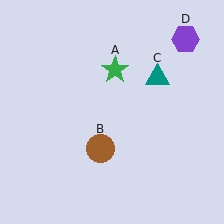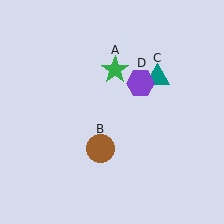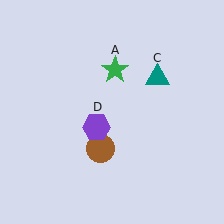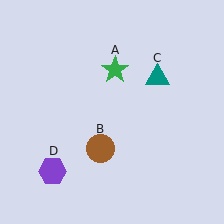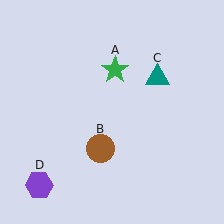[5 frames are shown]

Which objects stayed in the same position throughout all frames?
Green star (object A) and brown circle (object B) and teal triangle (object C) remained stationary.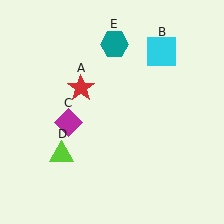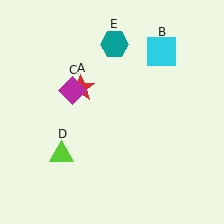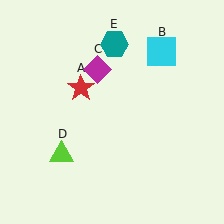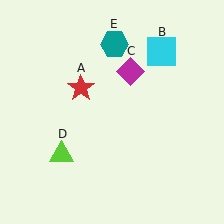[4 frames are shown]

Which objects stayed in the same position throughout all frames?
Red star (object A) and cyan square (object B) and lime triangle (object D) and teal hexagon (object E) remained stationary.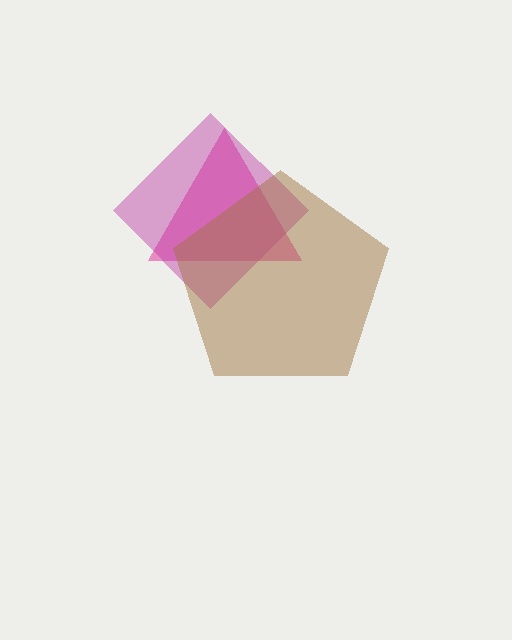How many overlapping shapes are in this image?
There are 3 overlapping shapes in the image.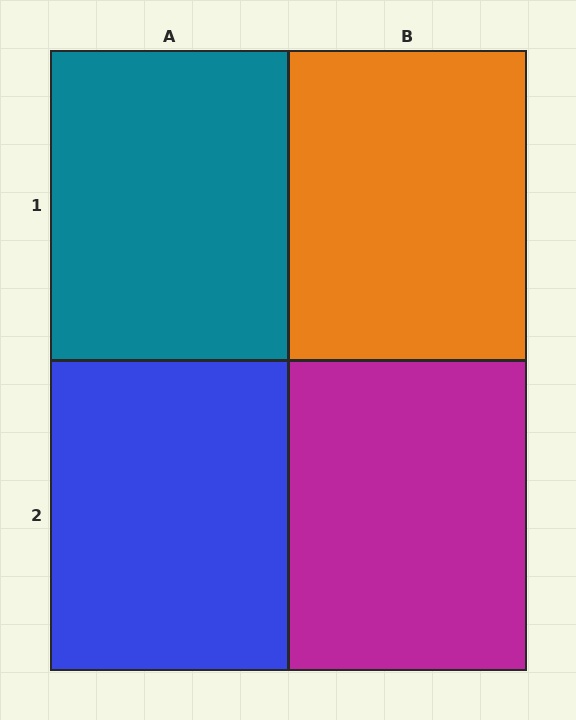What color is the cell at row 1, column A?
Teal.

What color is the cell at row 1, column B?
Orange.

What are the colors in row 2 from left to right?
Blue, magenta.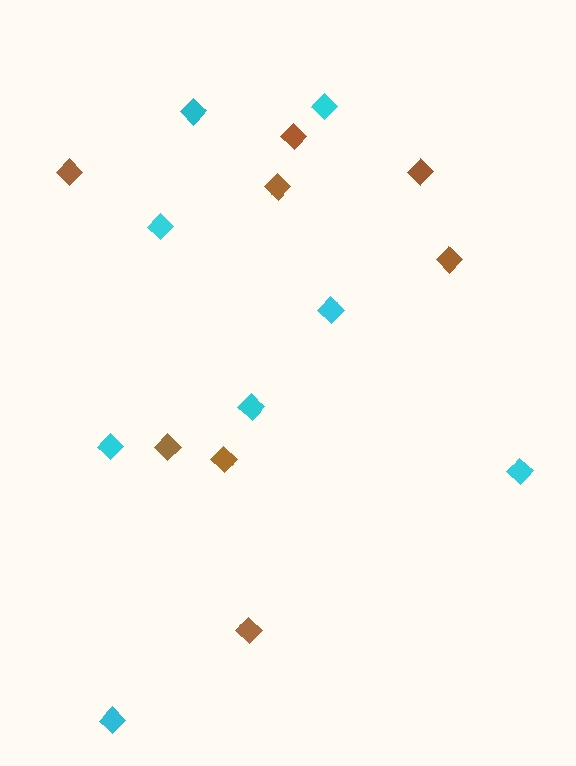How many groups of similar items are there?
There are 2 groups: one group of cyan diamonds (8) and one group of brown diamonds (8).